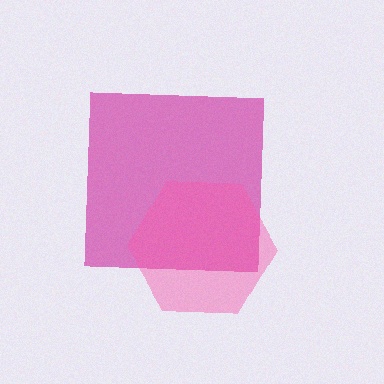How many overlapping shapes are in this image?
There are 2 overlapping shapes in the image.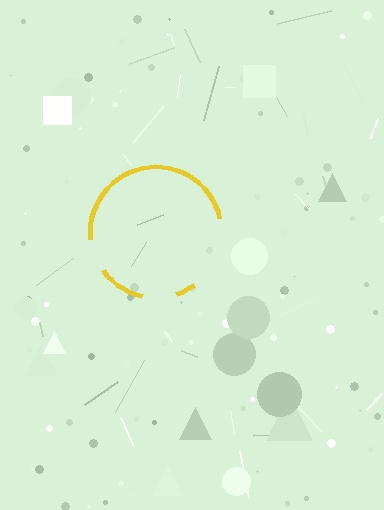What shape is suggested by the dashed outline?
The dashed outline suggests a circle.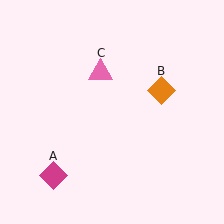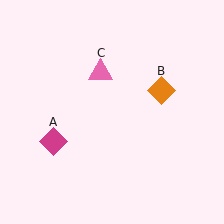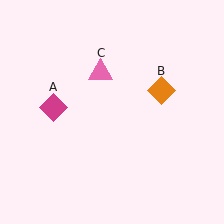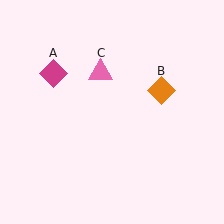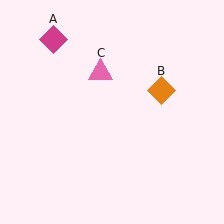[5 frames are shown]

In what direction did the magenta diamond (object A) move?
The magenta diamond (object A) moved up.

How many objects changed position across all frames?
1 object changed position: magenta diamond (object A).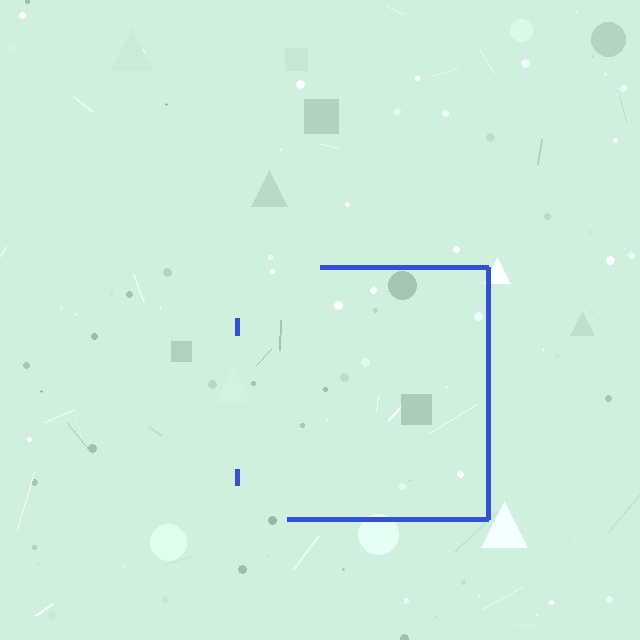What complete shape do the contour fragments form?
The contour fragments form a square.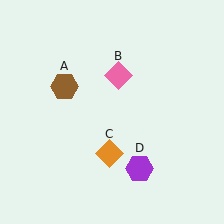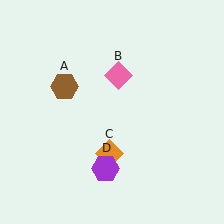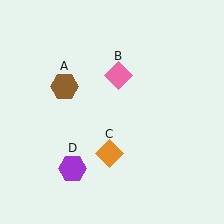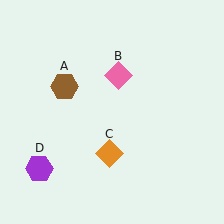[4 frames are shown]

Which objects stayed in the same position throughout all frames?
Brown hexagon (object A) and pink diamond (object B) and orange diamond (object C) remained stationary.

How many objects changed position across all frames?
1 object changed position: purple hexagon (object D).